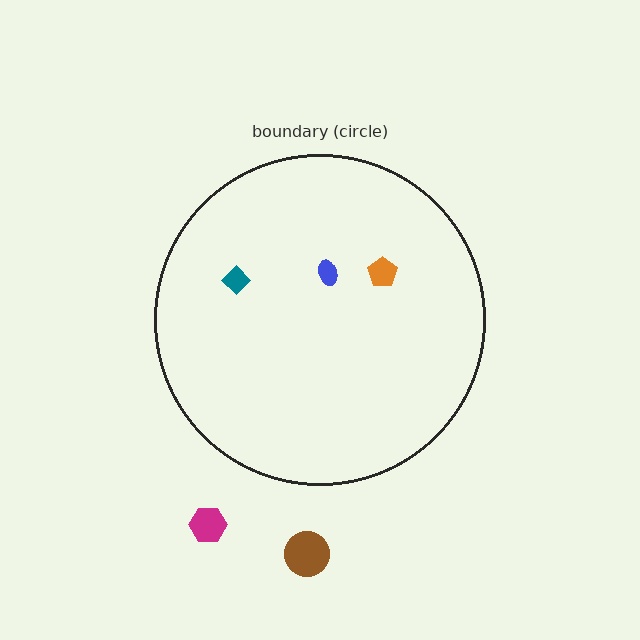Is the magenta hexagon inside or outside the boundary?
Outside.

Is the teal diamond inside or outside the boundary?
Inside.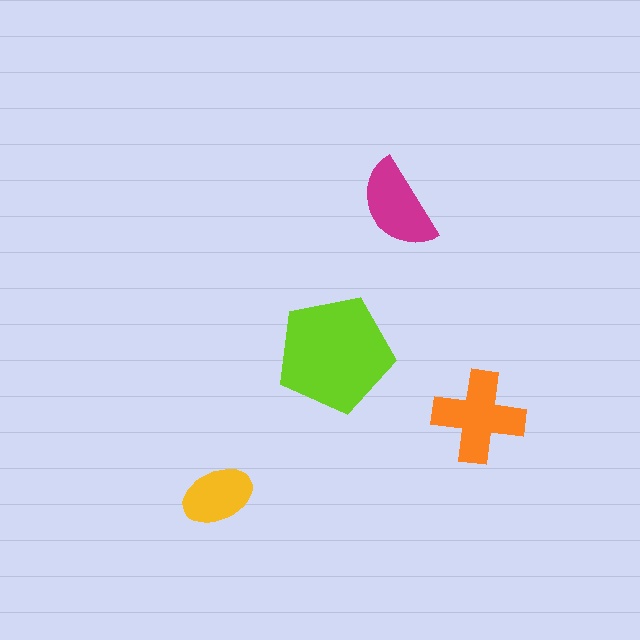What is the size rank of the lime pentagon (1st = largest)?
1st.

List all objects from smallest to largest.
The yellow ellipse, the magenta semicircle, the orange cross, the lime pentagon.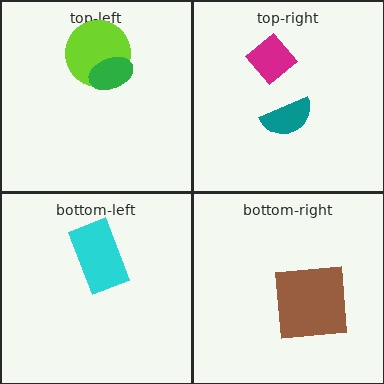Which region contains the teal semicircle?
The top-right region.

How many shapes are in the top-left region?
2.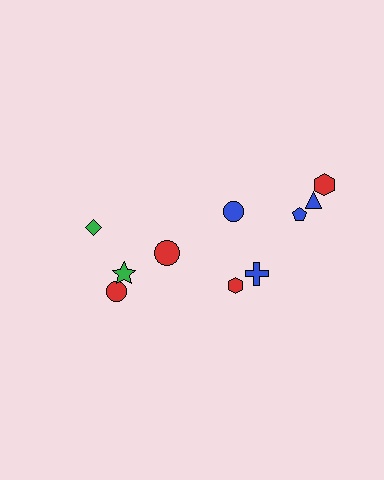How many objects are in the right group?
There are 6 objects.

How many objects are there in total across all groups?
There are 10 objects.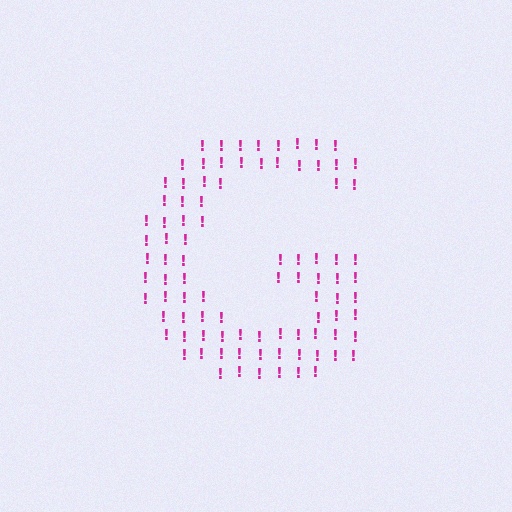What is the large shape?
The large shape is the letter G.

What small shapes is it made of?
It is made of small exclamation marks.